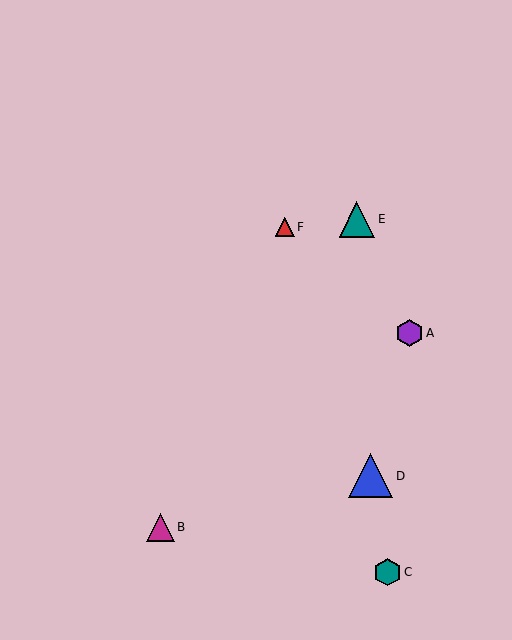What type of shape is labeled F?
Shape F is a red triangle.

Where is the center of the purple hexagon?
The center of the purple hexagon is at (410, 333).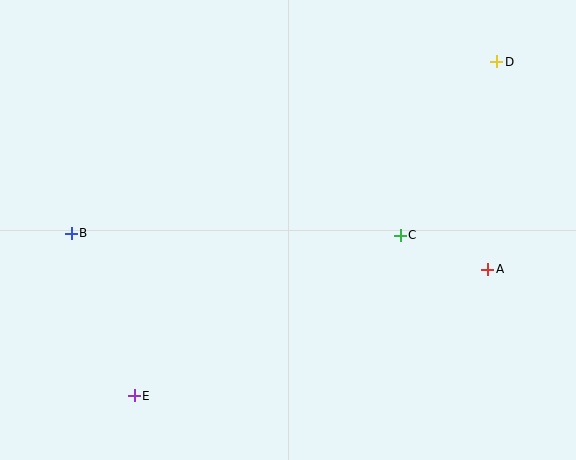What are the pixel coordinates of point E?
Point E is at (134, 396).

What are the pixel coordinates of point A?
Point A is at (488, 269).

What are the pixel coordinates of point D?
Point D is at (497, 62).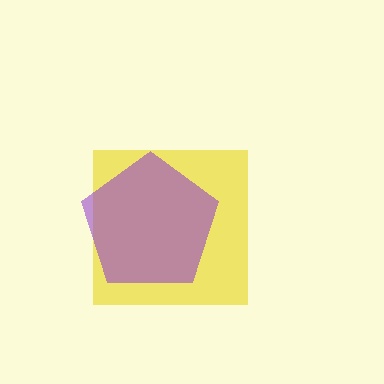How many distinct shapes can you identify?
There are 2 distinct shapes: a yellow square, a purple pentagon.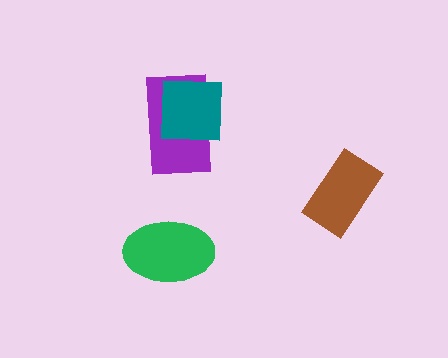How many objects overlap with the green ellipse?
0 objects overlap with the green ellipse.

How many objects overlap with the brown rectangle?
0 objects overlap with the brown rectangle.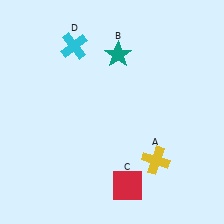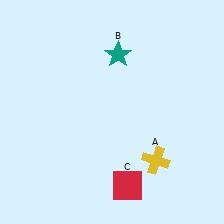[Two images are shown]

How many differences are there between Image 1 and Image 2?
There is 1 difference between the two images.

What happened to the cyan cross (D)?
The cyan cross (D) was removed in Image 2. It was in the top-left area of Image 1.